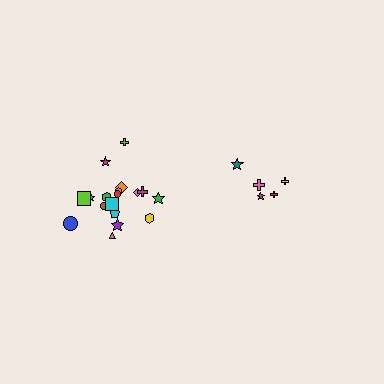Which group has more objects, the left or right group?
The left group.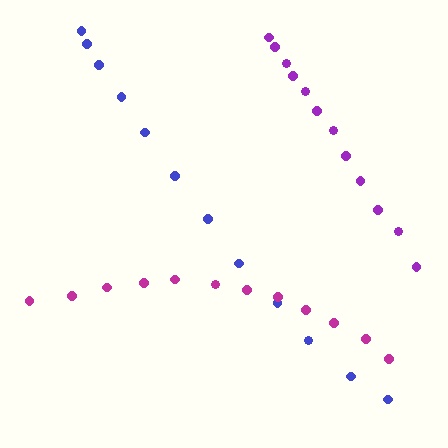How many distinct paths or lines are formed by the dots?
There are 3 distinct paths.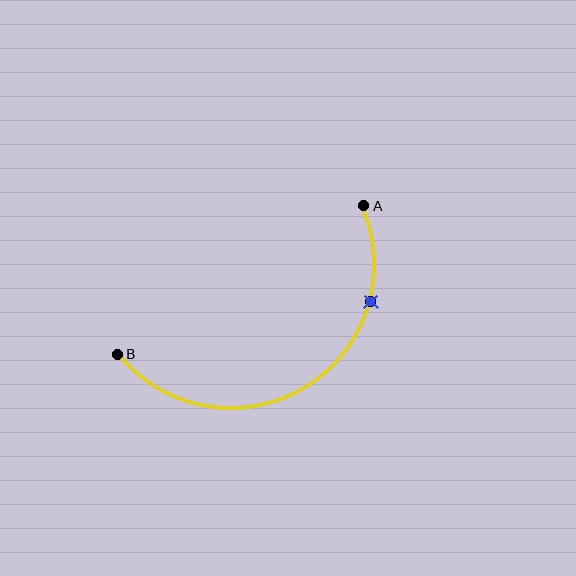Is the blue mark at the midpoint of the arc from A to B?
No. The blue mark lies on the arc but is closer to endpoint A. The arc midpoint would be at the point on the curve equidistant along the arc from both A and B.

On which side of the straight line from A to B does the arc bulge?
The arc bulges below the straight line connecting A and B.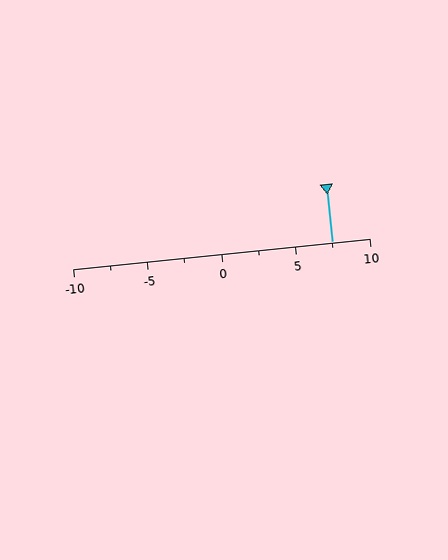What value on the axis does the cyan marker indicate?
The marker indicates approximately 7.5.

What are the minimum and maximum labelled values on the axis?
The axis runs from -10 to 10.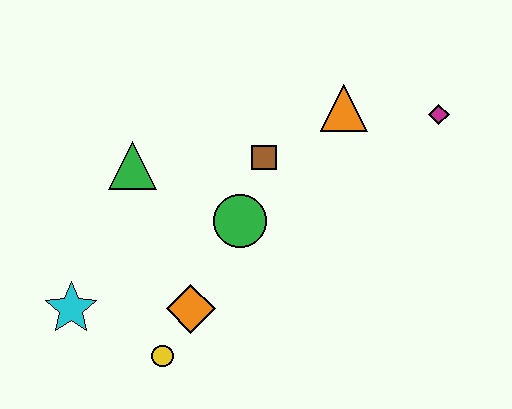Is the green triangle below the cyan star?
No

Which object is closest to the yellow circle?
The orange diamond is closest to the yellow circle.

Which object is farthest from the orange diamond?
The magenta diamond is farthest from the orange diamond.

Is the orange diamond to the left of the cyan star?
No